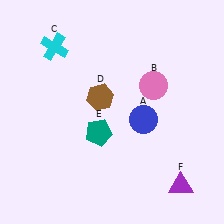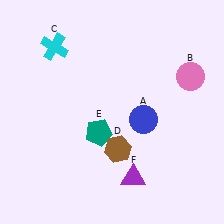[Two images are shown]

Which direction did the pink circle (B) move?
The pink circle (B) moved right.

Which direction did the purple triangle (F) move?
The purple triangle (F) moved left.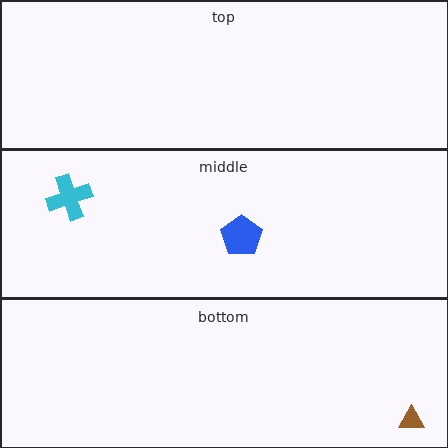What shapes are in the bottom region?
The brown triangle.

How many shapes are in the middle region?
2.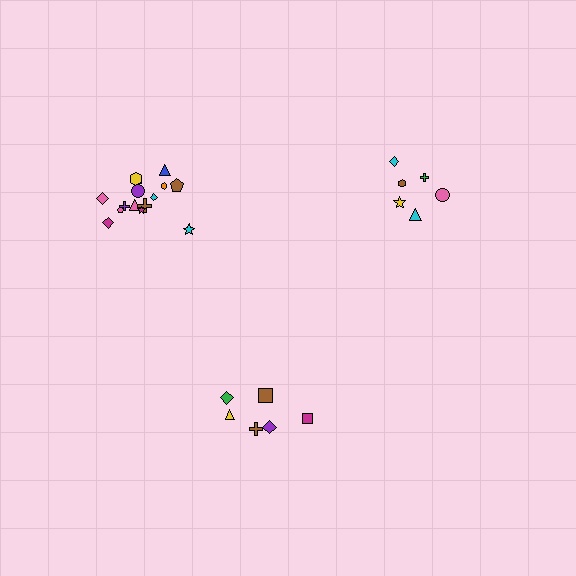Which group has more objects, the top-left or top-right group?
The top-left group.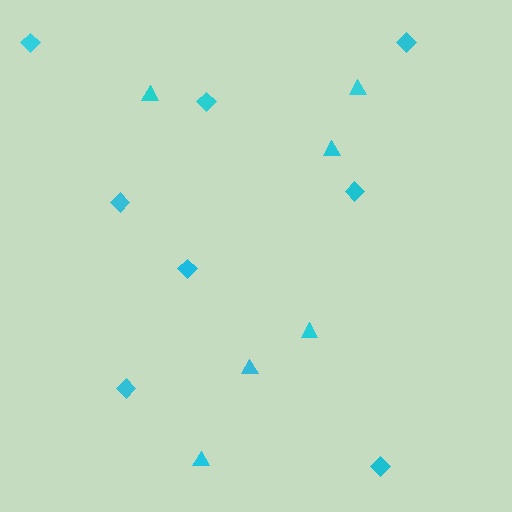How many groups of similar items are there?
There are 2 groups: one group of diamonds (8) and one group of triangles (6).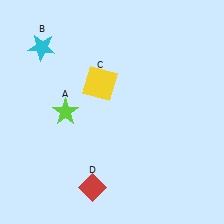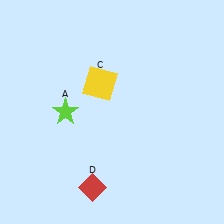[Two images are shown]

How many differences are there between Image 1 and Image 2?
There is 1 difference between the two images.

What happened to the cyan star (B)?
The cyan star (B) was removed in Image 2. It was in the top-left area of Image 1.